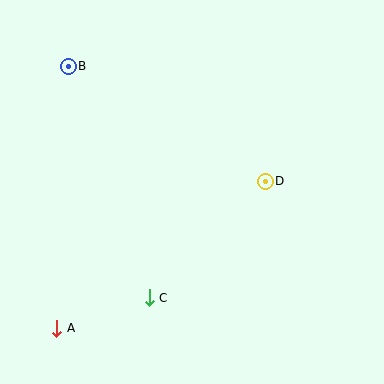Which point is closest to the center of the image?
Point D at (265, 181) is closest to the center.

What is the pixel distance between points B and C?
The distance between B and C is 246 pixels.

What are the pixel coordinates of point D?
Point D is at (265, 181).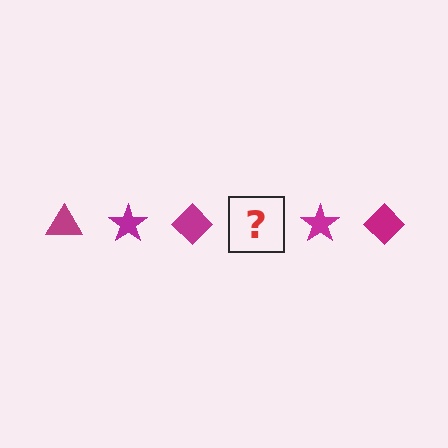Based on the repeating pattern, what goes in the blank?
The blank should be a magenta triangle.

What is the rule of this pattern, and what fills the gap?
The rule is that the pattern cycles through triangle, star, diamond shapes in magenta. The gap should be filled with a magenta triangle.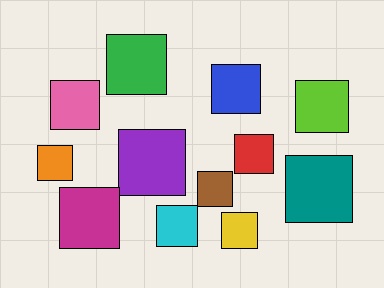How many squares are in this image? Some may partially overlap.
There are 12 squares.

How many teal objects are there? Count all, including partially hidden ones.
There is 1 teal object.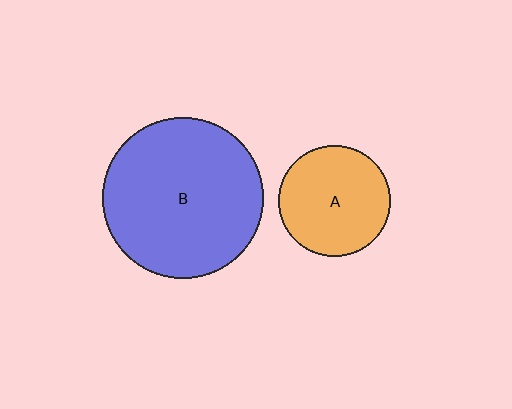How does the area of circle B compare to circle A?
Approximately 2.1 times.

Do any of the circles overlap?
No, none of the circles overlap.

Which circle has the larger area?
Circle B (blue).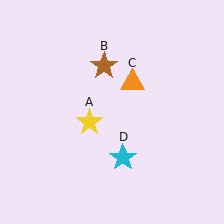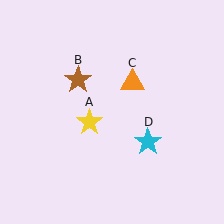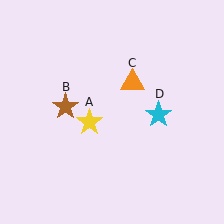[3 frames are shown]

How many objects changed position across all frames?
2 objects changed position: brown star (object B), cyan star (object D).